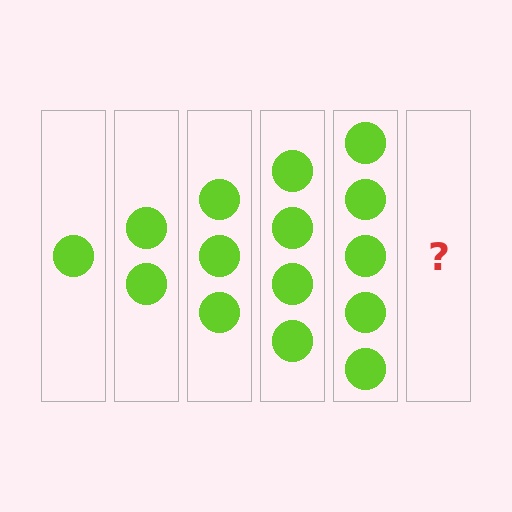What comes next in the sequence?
The next element should be 6 circles.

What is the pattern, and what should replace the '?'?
The pattern is that each step adds one more circle. The '?' should be 6 circles.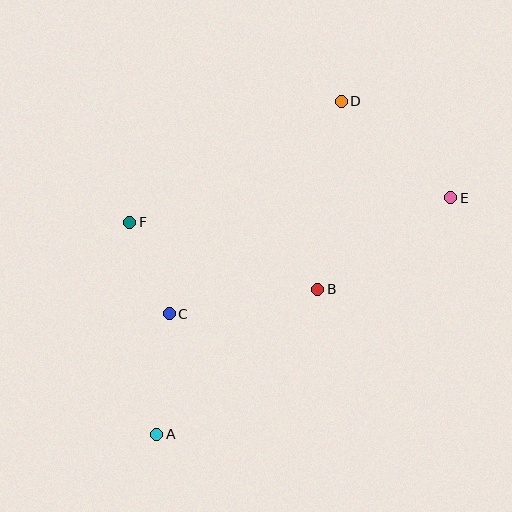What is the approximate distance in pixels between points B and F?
The distance between B and F is approximately 199 pixels.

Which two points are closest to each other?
Points C and F are closest to each other.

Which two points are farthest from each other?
Points A and D are farthest from each other.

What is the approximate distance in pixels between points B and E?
The distance between B and E is approximately 162 pixels.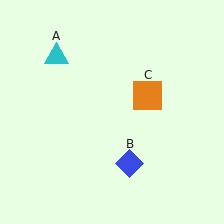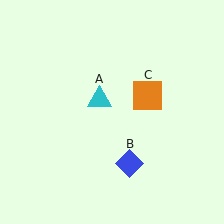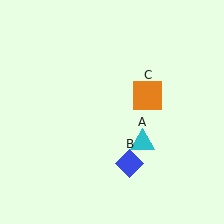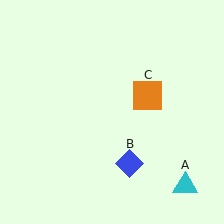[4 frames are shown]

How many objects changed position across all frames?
1 object changed position: cyan triangle (object A).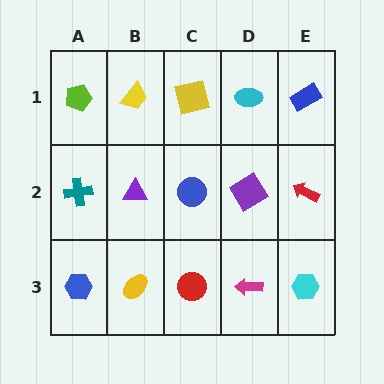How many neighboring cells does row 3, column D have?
3.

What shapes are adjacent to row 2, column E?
A blue rectangle (row 1, column E), a cyan hexagon (row 3, column E), a purple diamond (row 2, column D).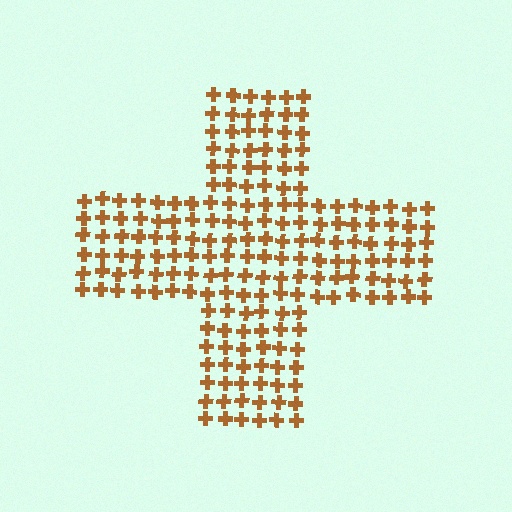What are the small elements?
The small elements are crosses.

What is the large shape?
The large shape is a cross.